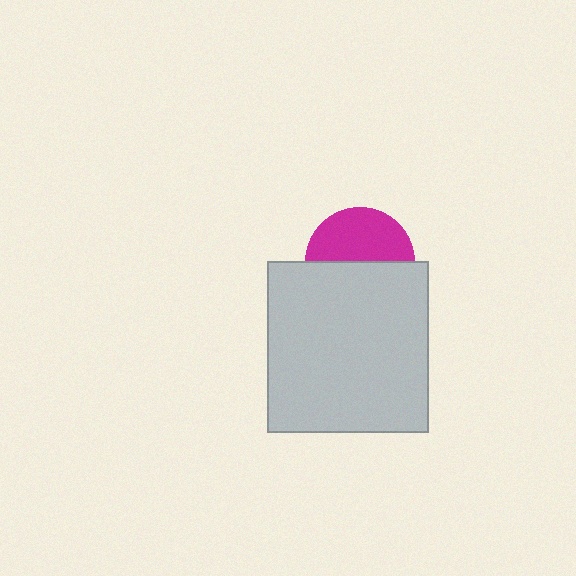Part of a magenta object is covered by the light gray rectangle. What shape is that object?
It is a circle.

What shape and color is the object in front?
The object in front is a light gray rectangle.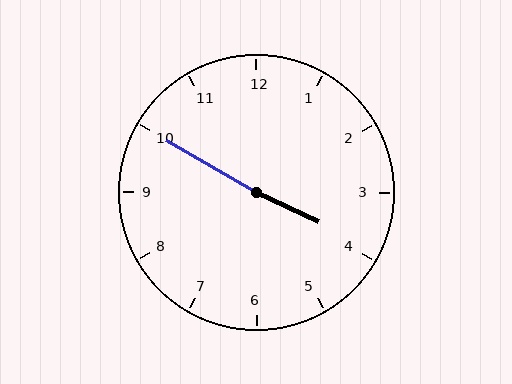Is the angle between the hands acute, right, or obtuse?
It is obtuse.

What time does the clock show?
3:50.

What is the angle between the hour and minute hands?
Approximately 175 degrees.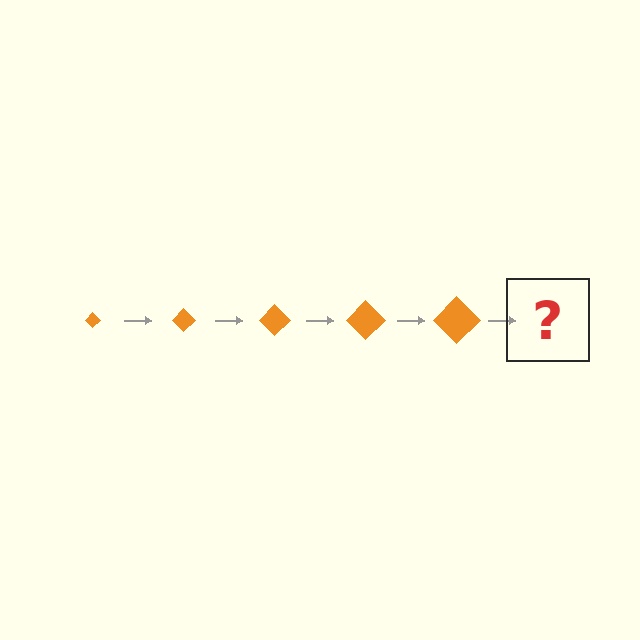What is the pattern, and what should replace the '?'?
The pattern is that the diamond gets progressively larger each step. The '?' should be an orange diamond, larger than the previous one.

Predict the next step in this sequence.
The next step is an orange diamond, larger than the previous one.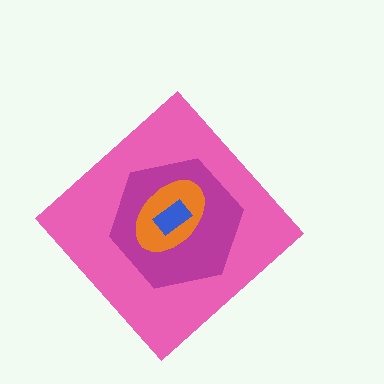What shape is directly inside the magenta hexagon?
The orange ellipse.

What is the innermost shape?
The blue rectangle.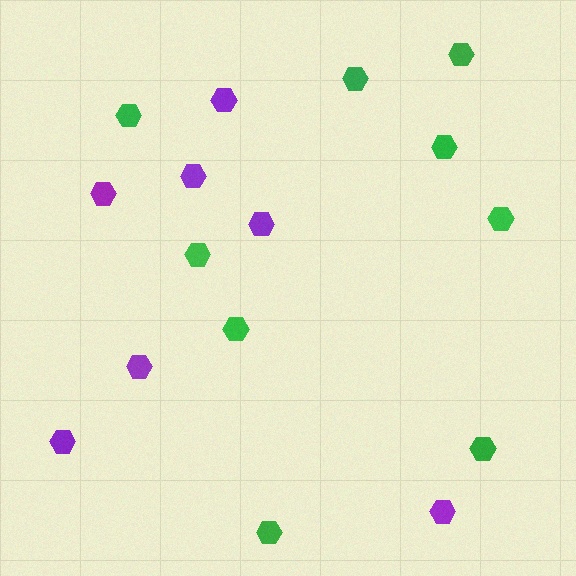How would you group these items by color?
There are 2 groups: one group of purple hexagons (7) and one group of green hexagons (9).